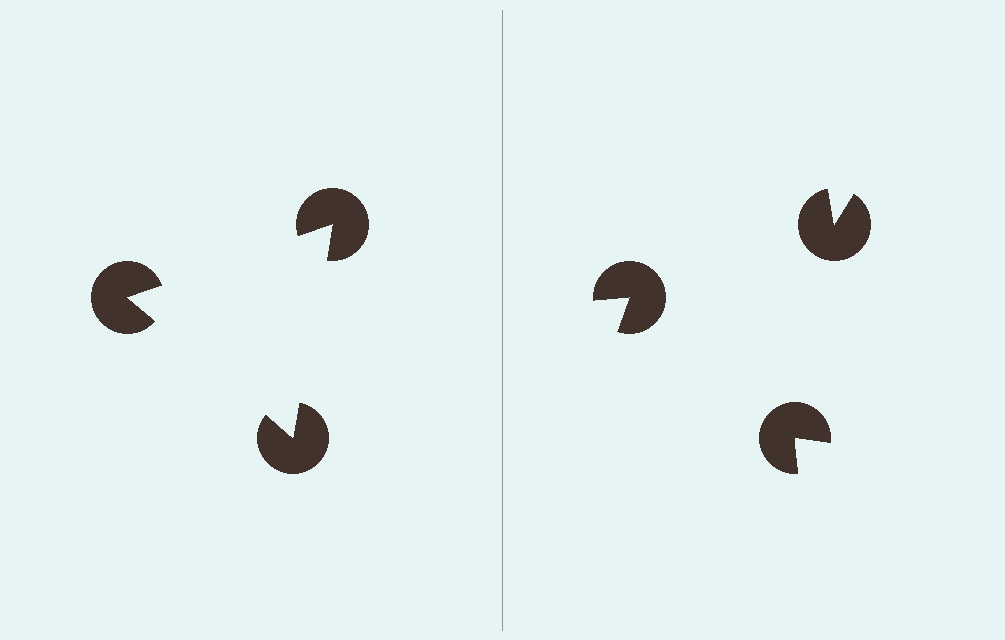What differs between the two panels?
The pac-man discs are positioned identically on both sides; only the wedge orientations differ. On the left they align to a triangle; on the right they are misaligned.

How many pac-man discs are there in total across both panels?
6 — 3 on each side.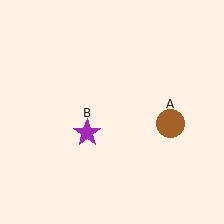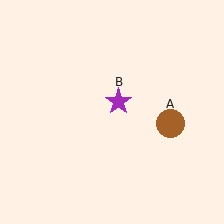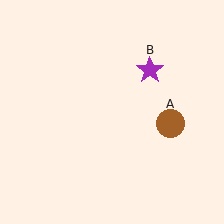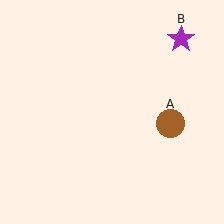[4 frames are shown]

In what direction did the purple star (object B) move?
The purple star (object B) moved up and to the right.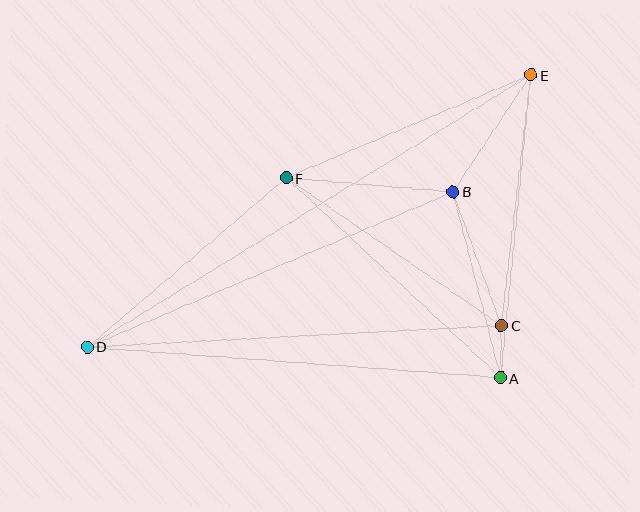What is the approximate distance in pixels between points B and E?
The distance between B and E is approximately 140 pixels.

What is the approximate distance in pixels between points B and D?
The distance between B and D is approximately 397 pixels.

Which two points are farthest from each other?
Points D and E are farthest from each other.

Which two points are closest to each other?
Points A and C are closest to each other.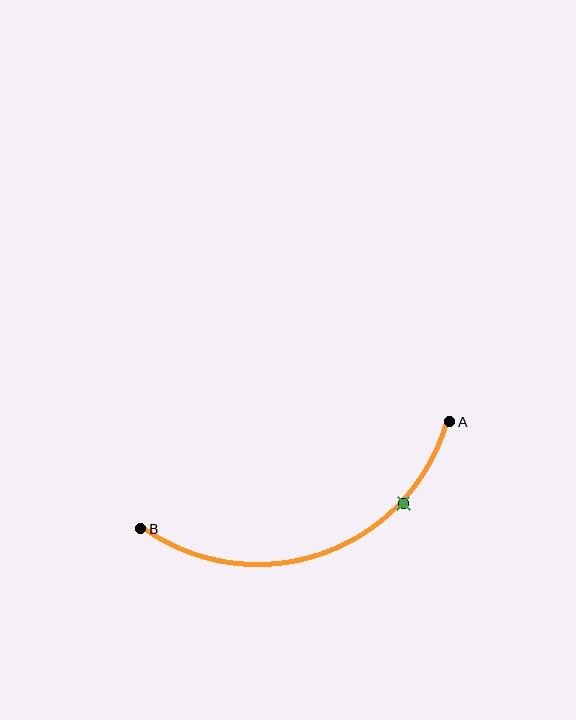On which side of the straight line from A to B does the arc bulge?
The arc bulges below the straight line connecting A and B.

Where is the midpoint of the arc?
The arc midpoint is the point on the curve farthest from the straight line joining A and B. It sits below that line.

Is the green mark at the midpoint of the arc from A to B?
No. The green mark lies on the arc but is closer to endpoint A. The arc midpoint would be at the point on the curve equidistant along the arc from both A and B.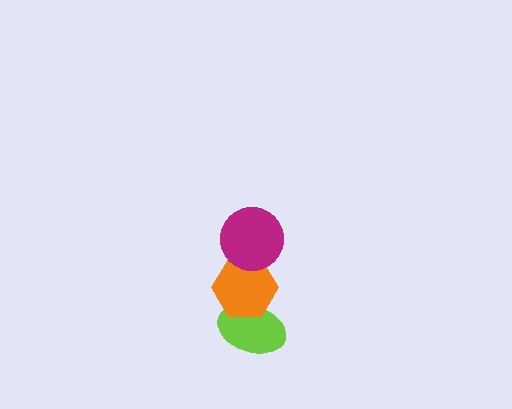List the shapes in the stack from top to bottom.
From top to bottom: the magenta circle, the orange hexagon, the lime ellipse.